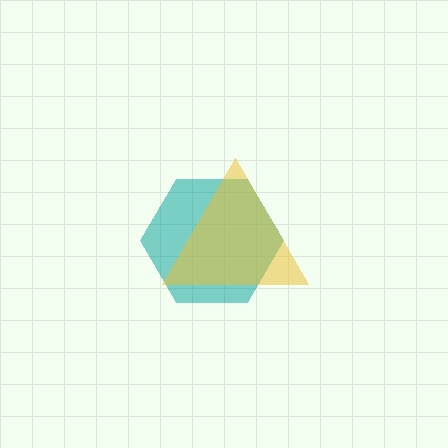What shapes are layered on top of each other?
The layered shapes are: a teal hexagon, a yellow triangle.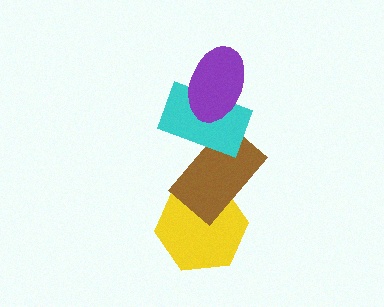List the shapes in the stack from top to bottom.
From top to bottom: the purple ellipse, the cyan rectangle, the brown rectangle, the yellow hexagon.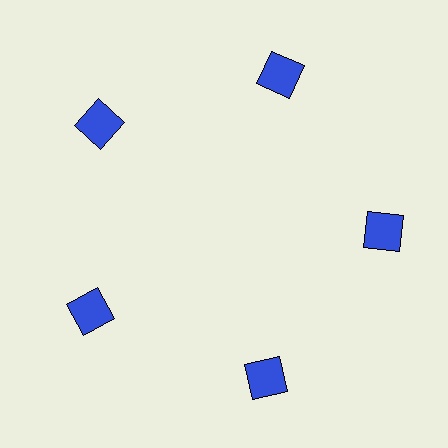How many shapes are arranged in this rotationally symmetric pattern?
There are 5 shapes, arranged in 5 groups of 1.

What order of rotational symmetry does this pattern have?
This pattern has 5-fold rotational symmetry.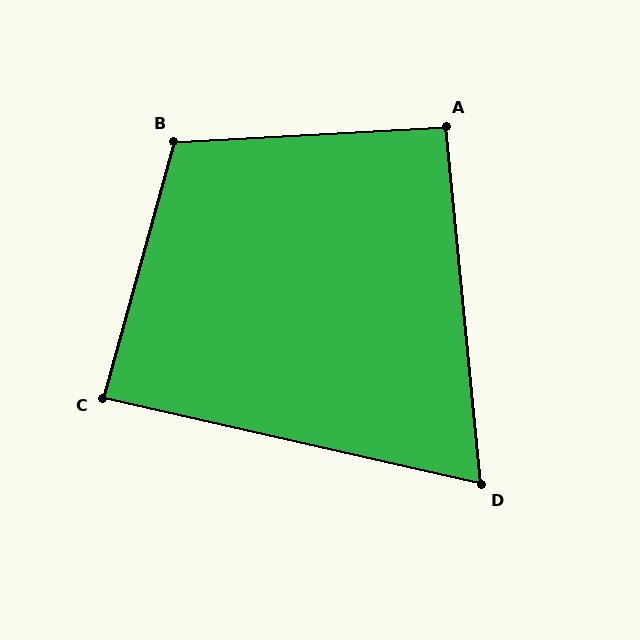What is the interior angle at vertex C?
Approximately 87 degrees (approximately right).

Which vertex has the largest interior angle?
B, at approximately 108 degrees.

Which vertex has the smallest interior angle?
D, at approximately 72 degrees.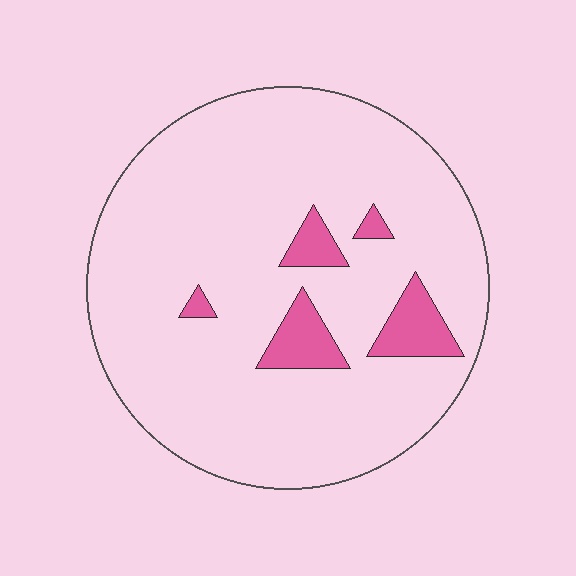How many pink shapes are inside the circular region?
5.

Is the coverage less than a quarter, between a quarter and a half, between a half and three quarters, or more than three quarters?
Less than a quarter.